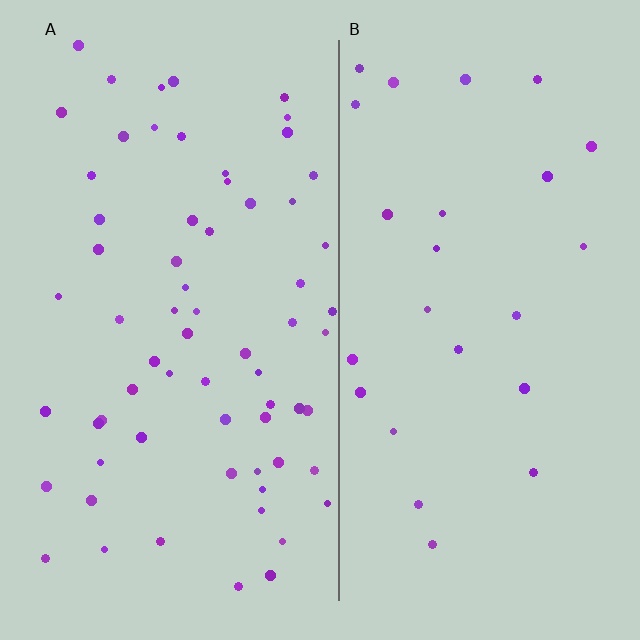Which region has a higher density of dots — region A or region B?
A (the left).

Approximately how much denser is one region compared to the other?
Approximately 2.7× — region A over region B.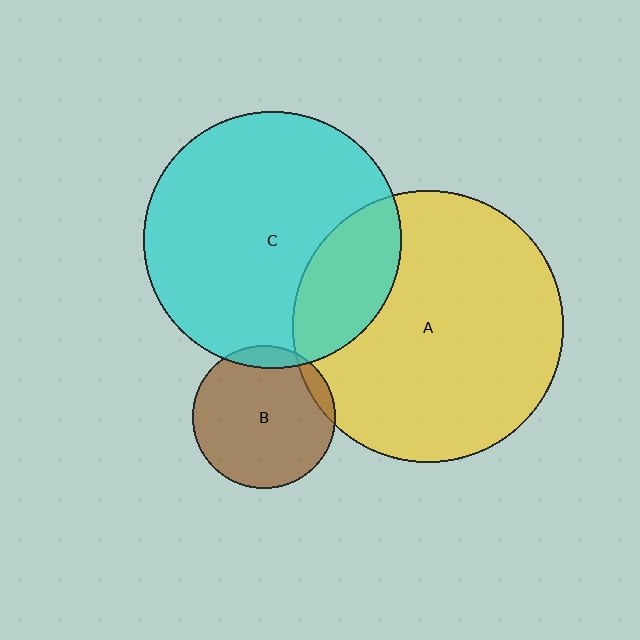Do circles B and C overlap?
Yes.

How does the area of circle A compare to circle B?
Approximately 3.6 times.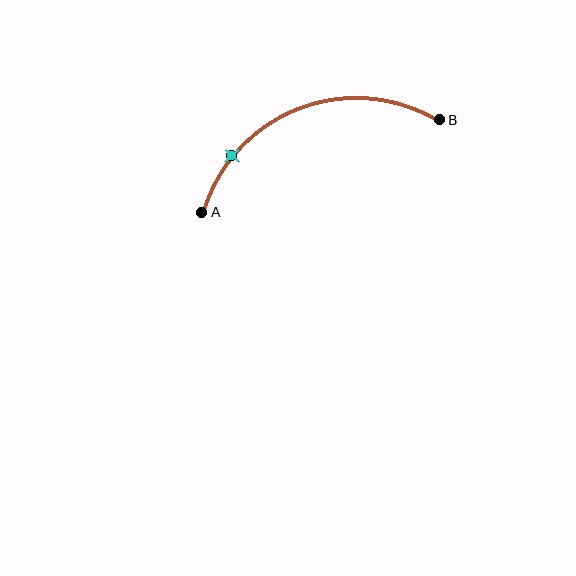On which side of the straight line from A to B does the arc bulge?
The arc bulges above the straight line connecting A and B.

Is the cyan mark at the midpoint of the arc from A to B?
No. The cyan mark lies on the arc but is closer to endpoint A. The arc midpoint would be at the point on the curve equidistant along the arc from both A and B.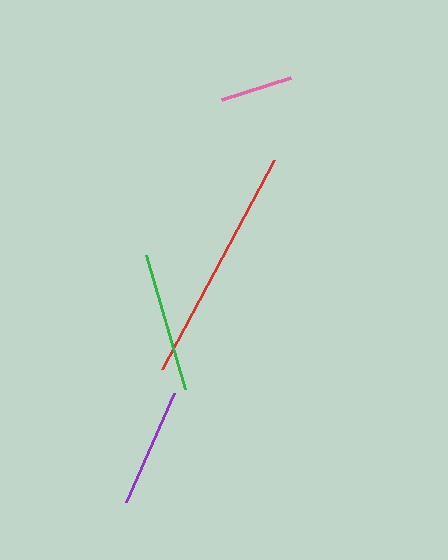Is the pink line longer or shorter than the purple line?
The purple line is longer than the pink line.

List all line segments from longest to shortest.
From longest to shortest: red, green, purple, pink.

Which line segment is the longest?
The red line is the longest at approximately 237 pixels.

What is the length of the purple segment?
The purple segment is approximately 119 pixels long.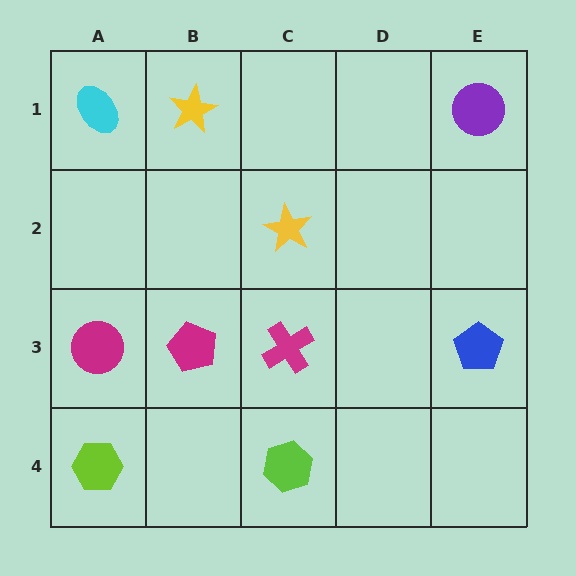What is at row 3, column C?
A magenta cross.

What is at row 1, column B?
A yellow star.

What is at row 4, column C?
A lime hexagon.